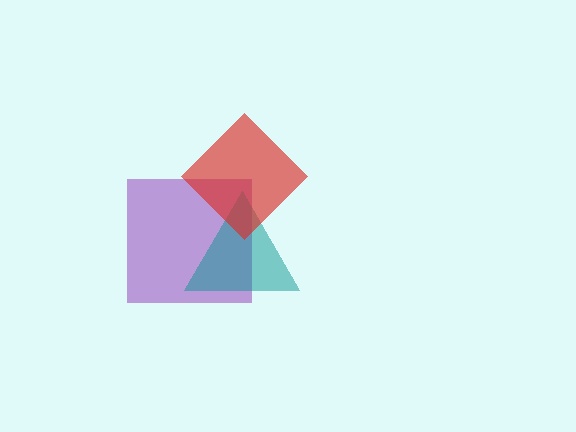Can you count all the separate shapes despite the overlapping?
Yes, there are 3 separate shapes.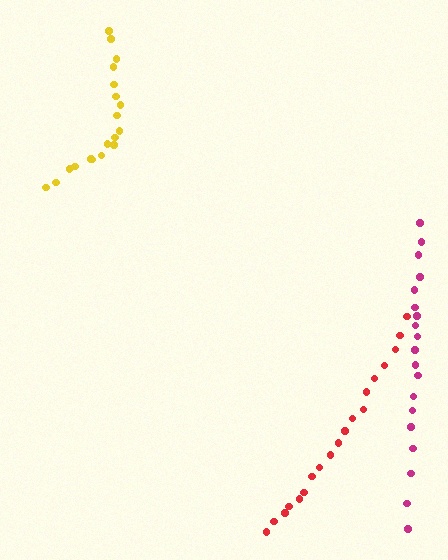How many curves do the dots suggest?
There are 3 distinct paths.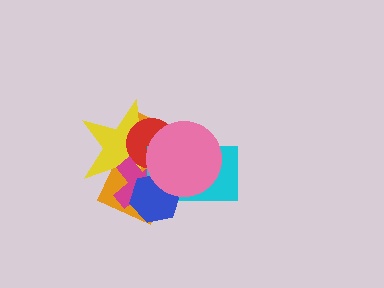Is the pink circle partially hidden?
No, no other shape covers it.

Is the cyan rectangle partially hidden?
Yes, it is partially covered by another shape.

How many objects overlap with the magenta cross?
6 objects overlap with the magenta cross.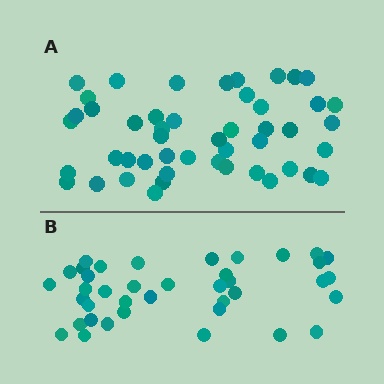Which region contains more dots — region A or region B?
Region A (the top region) has more dots.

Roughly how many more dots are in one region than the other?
Region A has roughly 8 or so more dots than region B.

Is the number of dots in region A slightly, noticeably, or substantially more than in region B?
Region A has only slightly more — the two regions are fairly close. The ratio is roughly 1.2 to 1.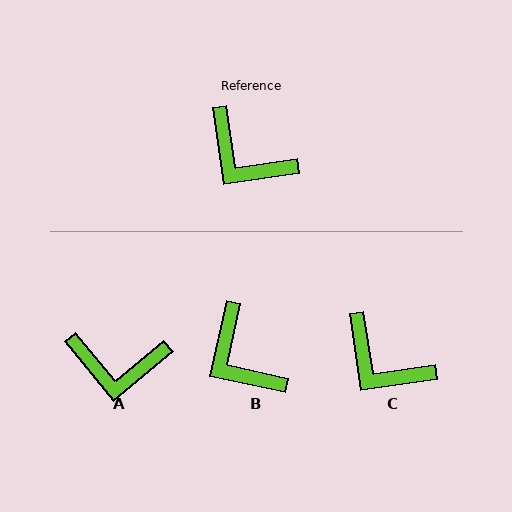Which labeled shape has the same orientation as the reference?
C.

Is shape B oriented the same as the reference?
No, it is off by about 21 degrees.